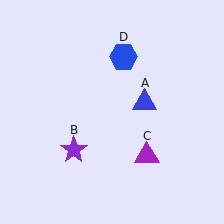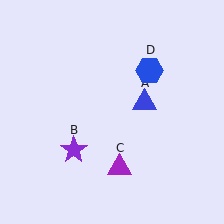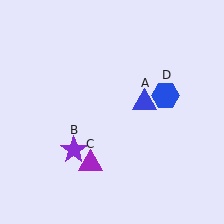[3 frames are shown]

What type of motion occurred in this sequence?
The purple triangle (object C), blue hexagon (object D) rotated clockwise around the center of the scene.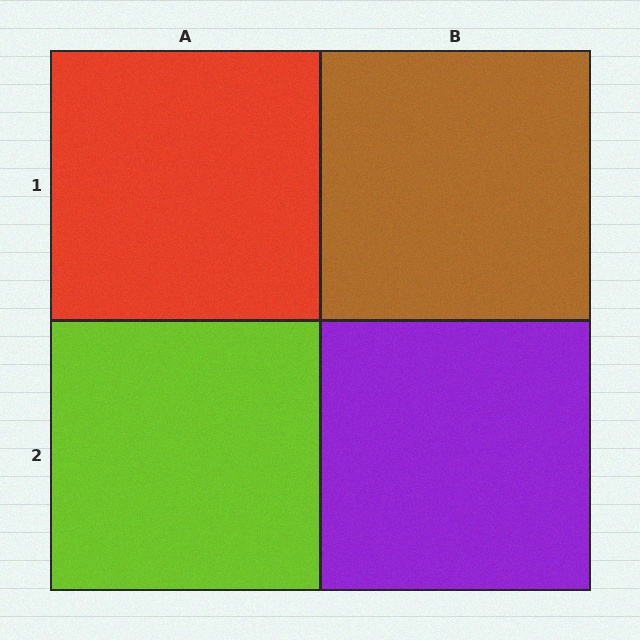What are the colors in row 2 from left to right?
Lime, purple.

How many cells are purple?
1 cell is purple.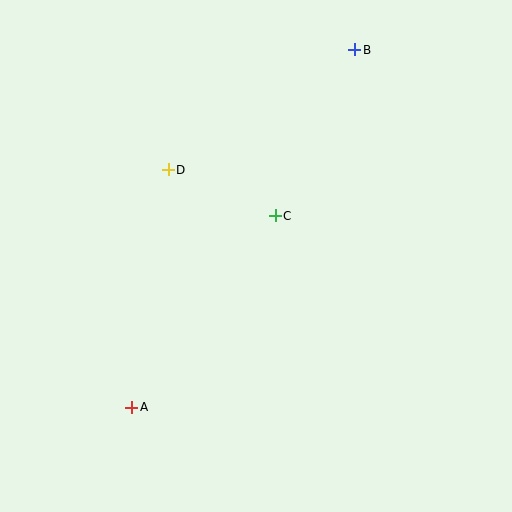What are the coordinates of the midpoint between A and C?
The midpoint between A and C is at (204, 311).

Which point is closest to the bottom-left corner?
Point A is closest to the bottom-left corner.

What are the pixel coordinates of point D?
Point D is at (168, 170).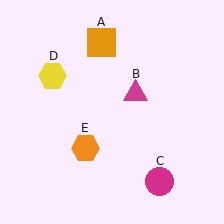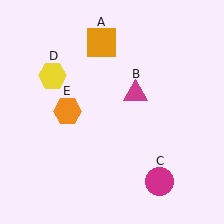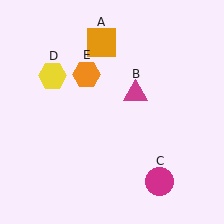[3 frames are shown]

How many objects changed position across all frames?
1 object changed position: orange hexagon (object E).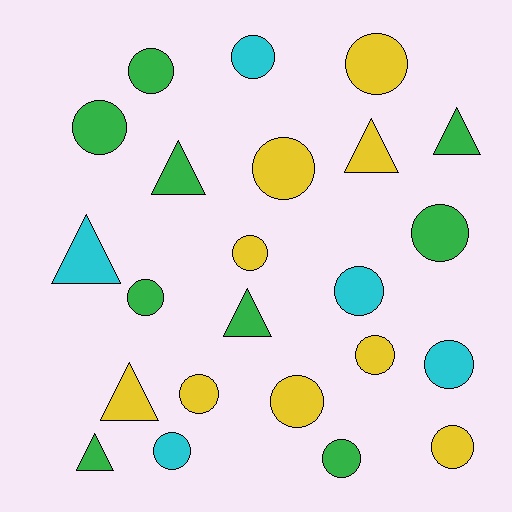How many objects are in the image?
There are 23 objects.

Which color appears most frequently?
Green, with 9 objects.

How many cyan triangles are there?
There is 1 cyan triangle.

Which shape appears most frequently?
Circle, with 16 objects.